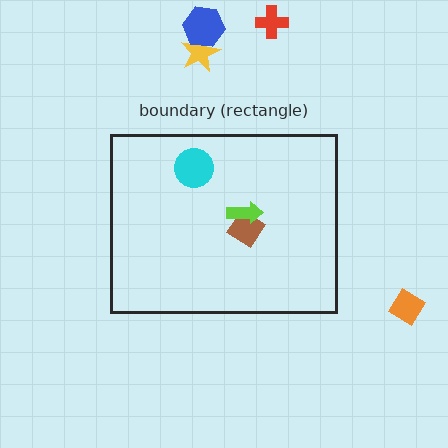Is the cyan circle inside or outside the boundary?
Inside.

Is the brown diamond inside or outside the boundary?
Inside.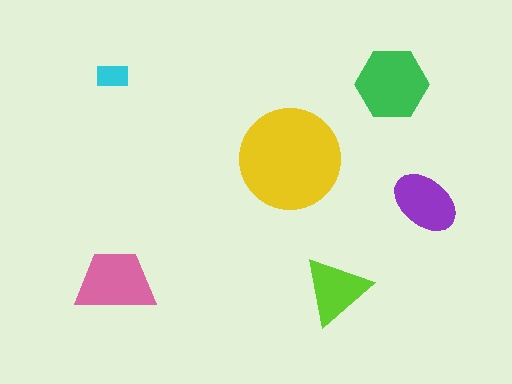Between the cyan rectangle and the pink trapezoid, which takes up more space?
The pink trapezoid.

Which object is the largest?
The yellow circle.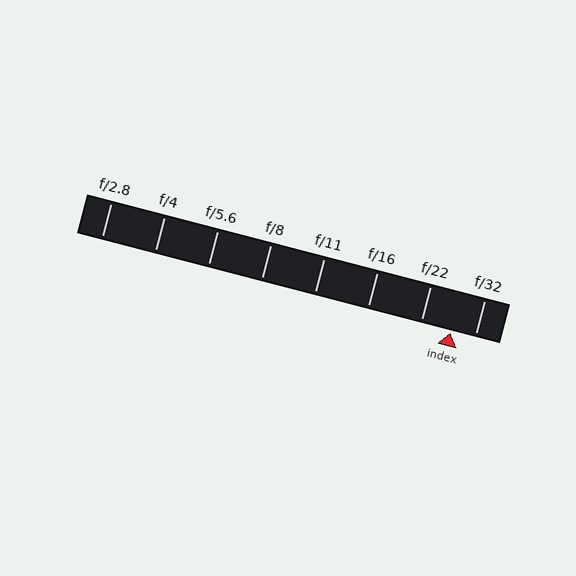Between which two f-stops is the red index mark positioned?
The index mark is between f/22 and f/32.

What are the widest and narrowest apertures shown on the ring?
The widest aperture shown is f/2.8 and the narrowest is f/32.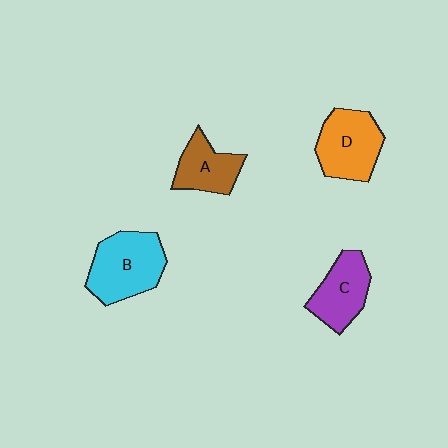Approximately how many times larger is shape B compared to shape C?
Approximately 1.3 times.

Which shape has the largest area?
Shape B (cyan).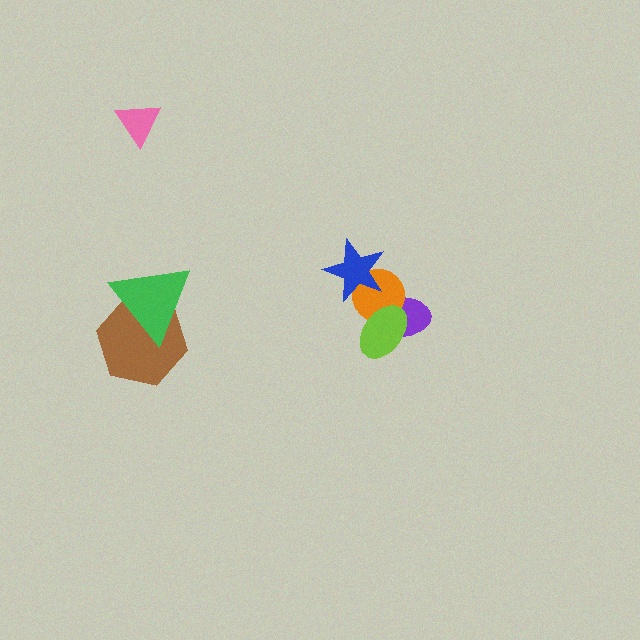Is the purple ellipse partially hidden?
Yes, it is partially covered by another shape.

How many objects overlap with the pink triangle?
0 objects overlap with the pink triangle.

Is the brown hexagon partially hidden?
Yes, it is partially covered by another shape.